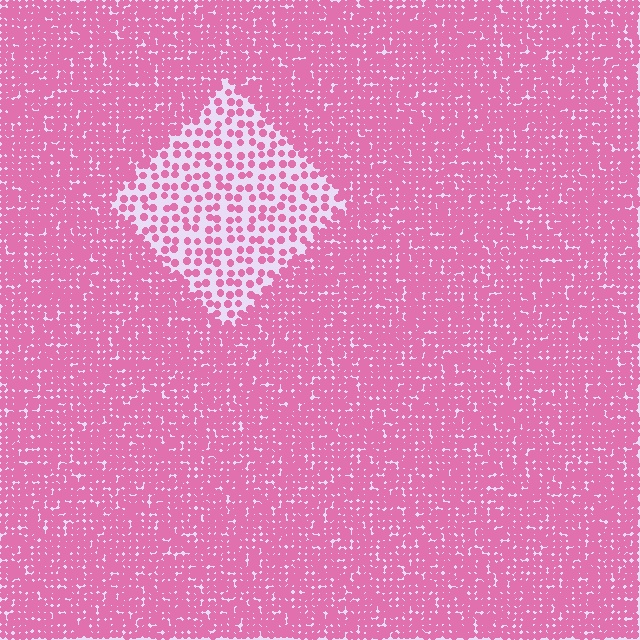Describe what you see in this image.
The image contains small pink elements arranged at two different densities. A diamond-shaped region is visible where the elements are less densely packed than the surrounding area.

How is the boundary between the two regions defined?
The boundary is defined by a change in element density (approximately 2.7x ratio). All elements are the same color, size, and shape.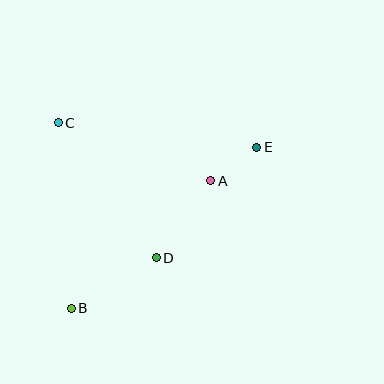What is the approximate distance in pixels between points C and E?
The distance between C and E is approximately 200 pixels.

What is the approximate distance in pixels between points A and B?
The distance between A and B is approximately 189 pixels.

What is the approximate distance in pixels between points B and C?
The distance between B and C is approximately 186 pixels.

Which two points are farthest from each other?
Points B and E are farthest from each other.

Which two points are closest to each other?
Points A and E are closest to each other.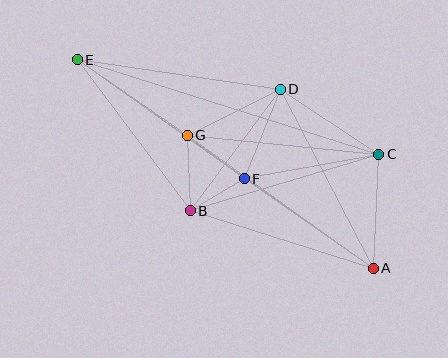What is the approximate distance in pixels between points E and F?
The distance between E and F is approximately 205 pixels.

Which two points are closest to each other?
Points B and F are closest to each other.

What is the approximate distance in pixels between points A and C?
The distance between A and C is approximately 114 pixels.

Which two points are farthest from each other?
Points A and E are farthest from each other.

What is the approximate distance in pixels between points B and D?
The distance between B and D is approximately 152 pixels.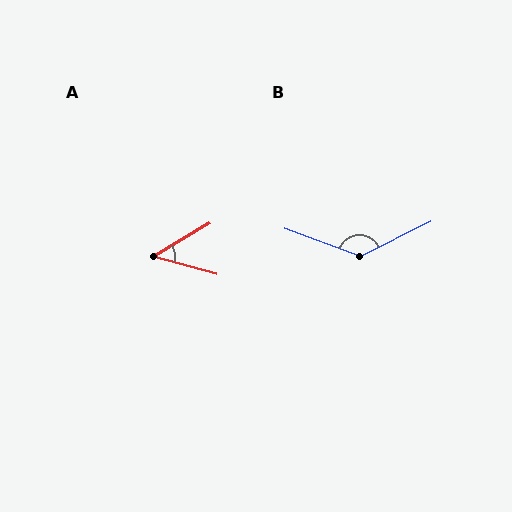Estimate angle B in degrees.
Approximately 133 degrees.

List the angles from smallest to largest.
A (46°), B (133°).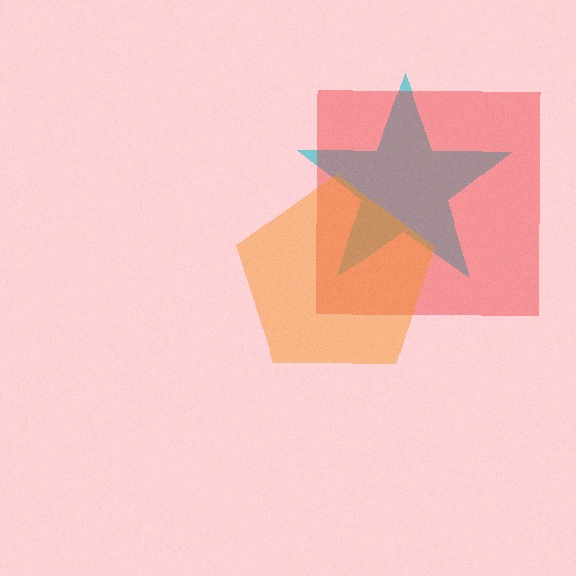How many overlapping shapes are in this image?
There are 3 overlapping shapes in the image.